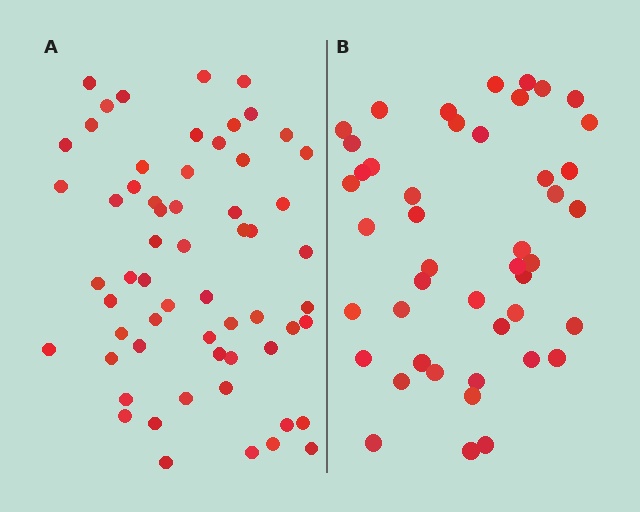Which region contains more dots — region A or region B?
Region A (the left region) has more dots.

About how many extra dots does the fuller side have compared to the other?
Region A has approximately 15 more dots than region B.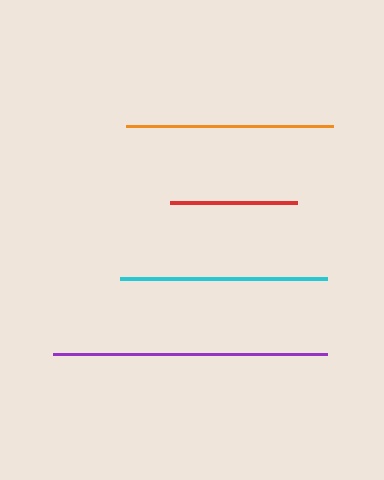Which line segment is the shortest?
The red line is the shortest at approximately 127 pixels.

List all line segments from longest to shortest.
From longest to shortest: purple, cyan, orange, red.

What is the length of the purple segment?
The purple segment is approximately 273 pixels long.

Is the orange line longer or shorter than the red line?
The orange line is longer than the red line.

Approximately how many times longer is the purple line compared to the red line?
The purple line is approximately 2.2 times the length of the red line.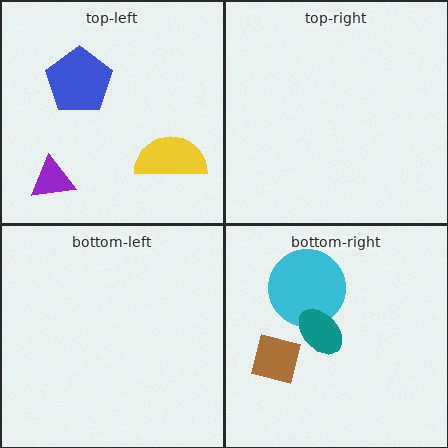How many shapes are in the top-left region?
3.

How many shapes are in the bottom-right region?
3.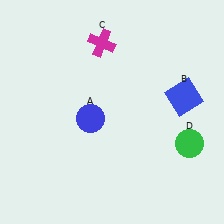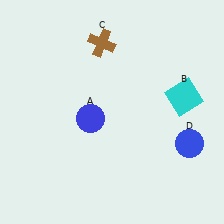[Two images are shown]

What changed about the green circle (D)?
In Image 1, D is green. In Image 2, it changed to blue.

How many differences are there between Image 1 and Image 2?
There are 3 differences between the two images.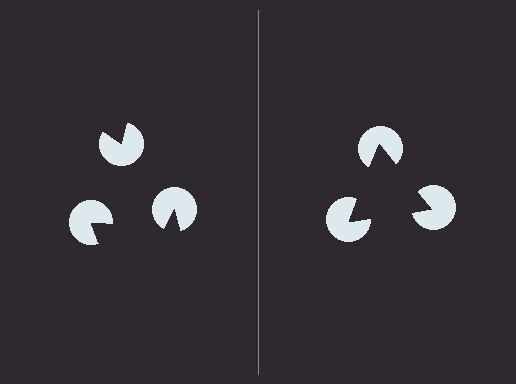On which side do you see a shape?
An illusory triangle appears on the right side. On the left side the wedge cuts are rotated, so no coherent shape forms.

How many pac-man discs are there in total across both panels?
6 — 3 on each side.